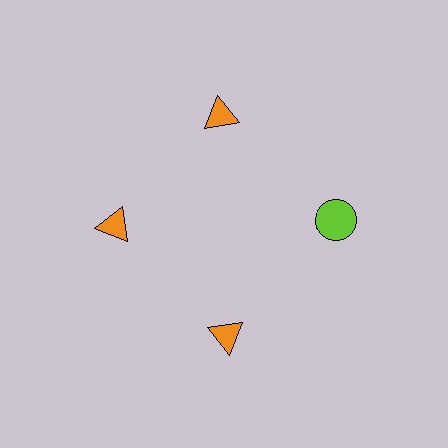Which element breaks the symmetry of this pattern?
The lime circle at roughly the 3 o'clock position breaks the symmetry. All other shapes are orange triangles.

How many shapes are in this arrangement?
There are 4 shapes arranged in a ring pattern.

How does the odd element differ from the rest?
It differs in both color (lime instead of orange) and shape (circle instead of triangle).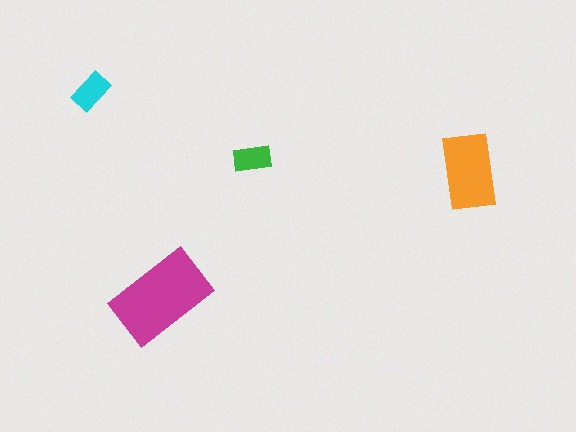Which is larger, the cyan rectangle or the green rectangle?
The cyan one.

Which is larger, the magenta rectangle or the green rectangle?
The magenta one.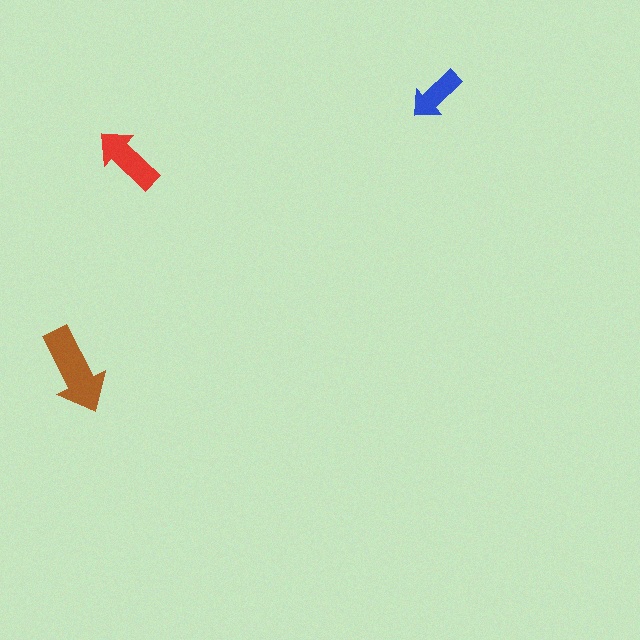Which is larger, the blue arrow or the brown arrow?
The brown one.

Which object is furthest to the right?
The blue arrow is rightmost.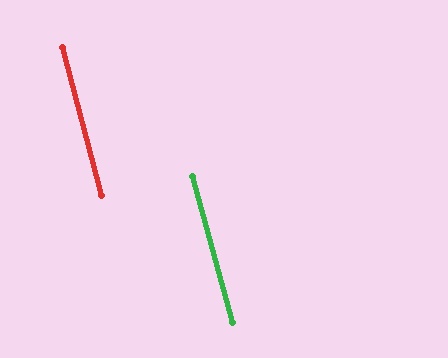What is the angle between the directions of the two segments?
Approximately 0 degrees.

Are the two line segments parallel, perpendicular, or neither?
Parallel — their directions differ by only 0.3°.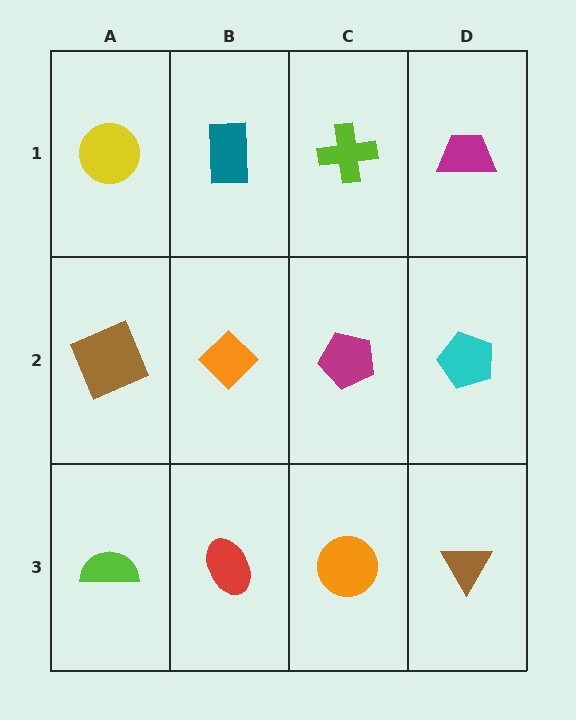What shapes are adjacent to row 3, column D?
A cyan pentagon (row 2, column D), an orange circle (row 3, column C).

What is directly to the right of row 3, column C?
A brown triangle.